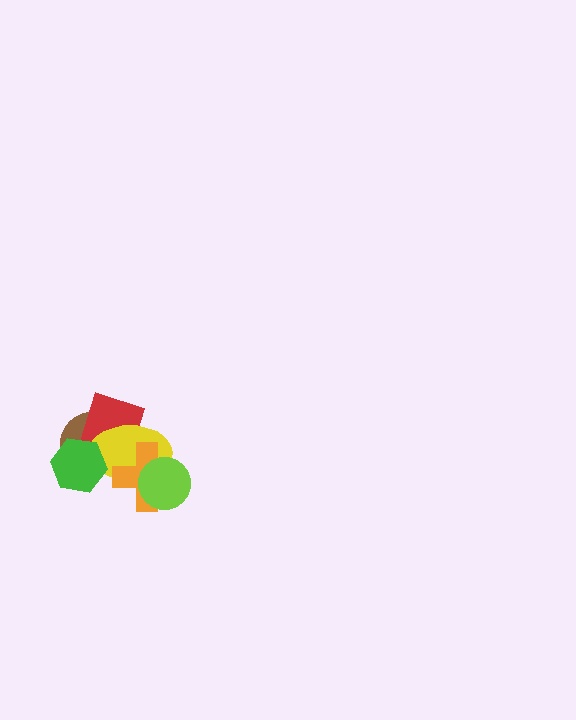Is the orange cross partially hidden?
Yes, it is partially covered by another shape.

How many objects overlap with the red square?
2 objects overlap with the red square.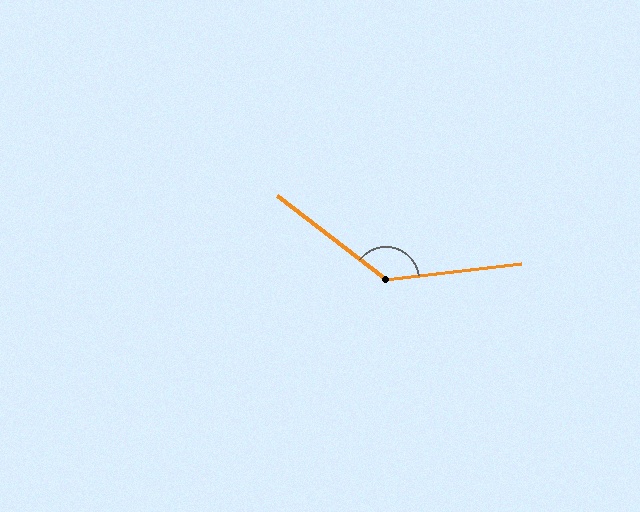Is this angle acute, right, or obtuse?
It is obtuse.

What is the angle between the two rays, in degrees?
Approximately 135 degrees.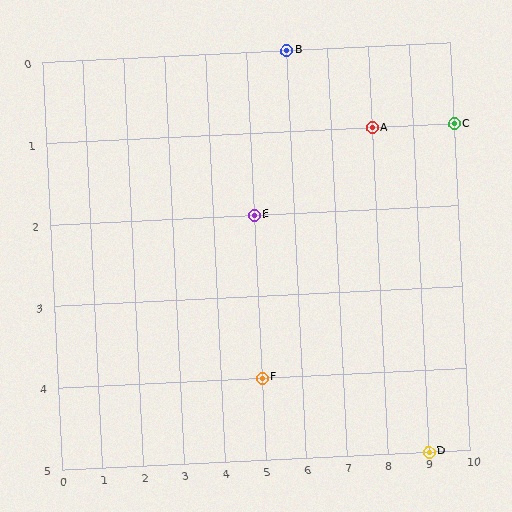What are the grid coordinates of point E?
Point E is at grid coordinates (5, 2).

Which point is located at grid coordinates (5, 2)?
Point E is at (5, 2).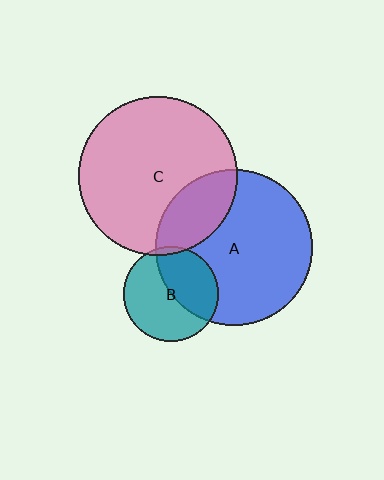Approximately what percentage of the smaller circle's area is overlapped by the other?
Approximately 45%.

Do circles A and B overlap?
Yes.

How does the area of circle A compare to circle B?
Approximately 2.7 times.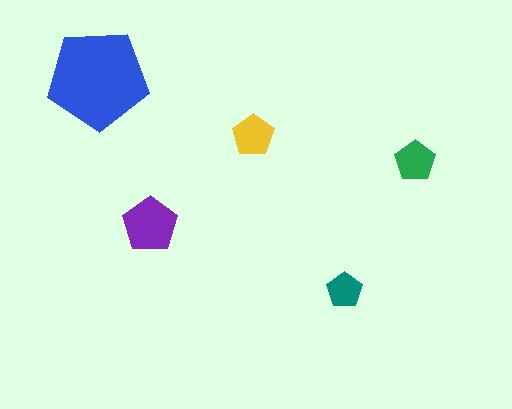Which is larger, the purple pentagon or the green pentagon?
The purple one.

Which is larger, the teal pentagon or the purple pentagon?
The purple one.